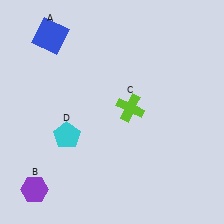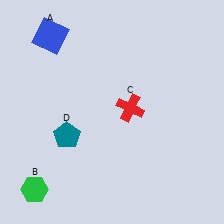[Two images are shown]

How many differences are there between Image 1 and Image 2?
There are 3 differences between the two images.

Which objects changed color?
B changed from purple to green. C changed from lime to red. D changed from cyan to teal.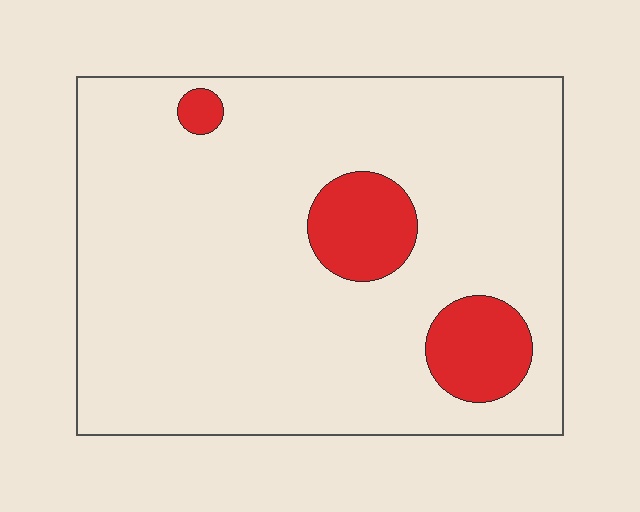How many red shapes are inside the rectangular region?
3.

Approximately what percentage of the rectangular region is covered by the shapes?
Approximately 10%.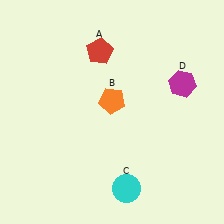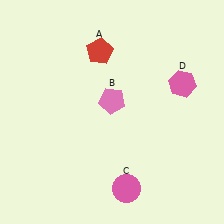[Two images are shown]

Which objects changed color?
B changed from orange to pink. C changed from cyan to pink. D changed from magenta to pink.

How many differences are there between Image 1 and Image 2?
There are 3 differences between the two images.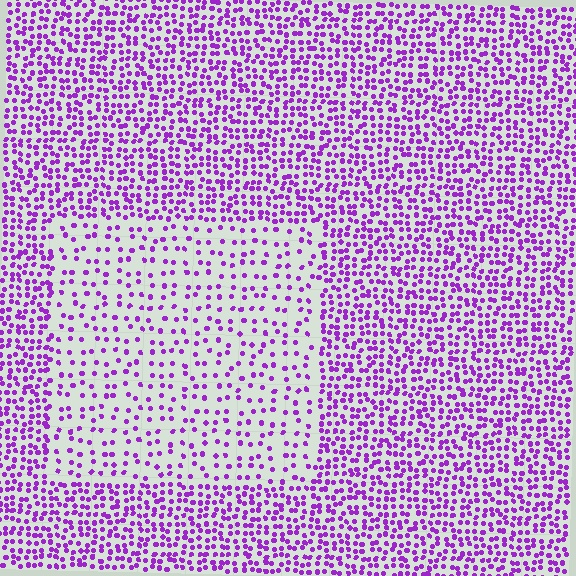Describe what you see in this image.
The image contains small purple elements arranged at two different densities. A rectangle-shaped region is visible where the elements are less densely packed than the surrounding area.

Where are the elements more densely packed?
The elements are more densely packed outside the rectangle boundary.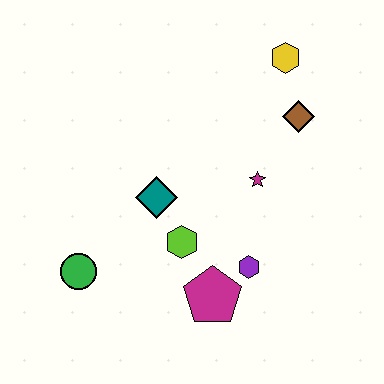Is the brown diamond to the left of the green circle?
No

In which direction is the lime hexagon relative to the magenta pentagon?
The lime hexagon is above the magenta pentagon.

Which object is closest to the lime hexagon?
The teal diamond is closest to the lime hexagon.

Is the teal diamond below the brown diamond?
Yes